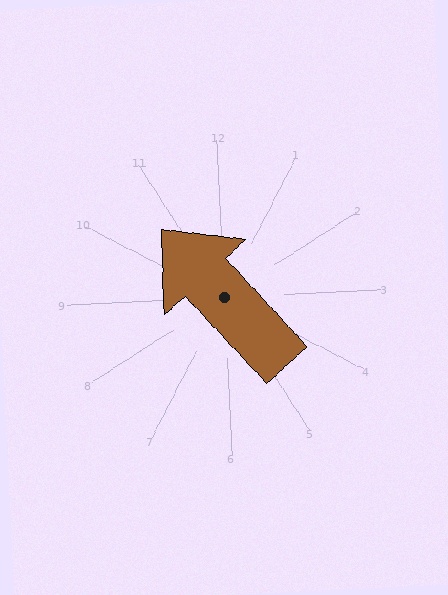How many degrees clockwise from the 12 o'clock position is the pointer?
Approximately 320 degrees.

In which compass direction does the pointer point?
Northwest.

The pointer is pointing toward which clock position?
Roughly 11 o'clock.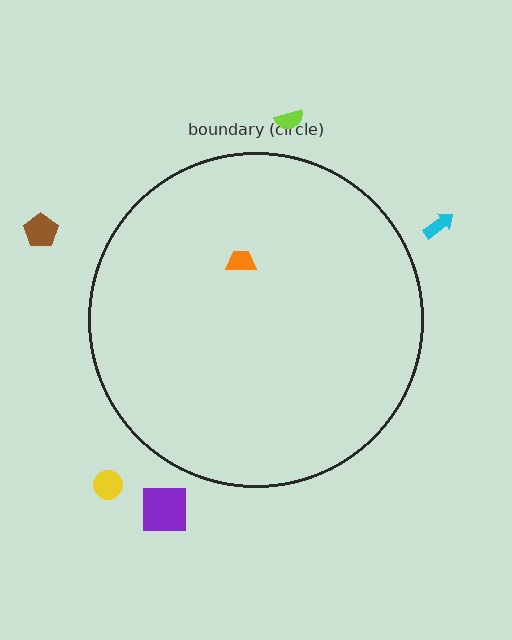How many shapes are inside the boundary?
1 inside, 5 outside.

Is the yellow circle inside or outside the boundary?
Outside.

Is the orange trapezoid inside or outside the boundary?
Inside.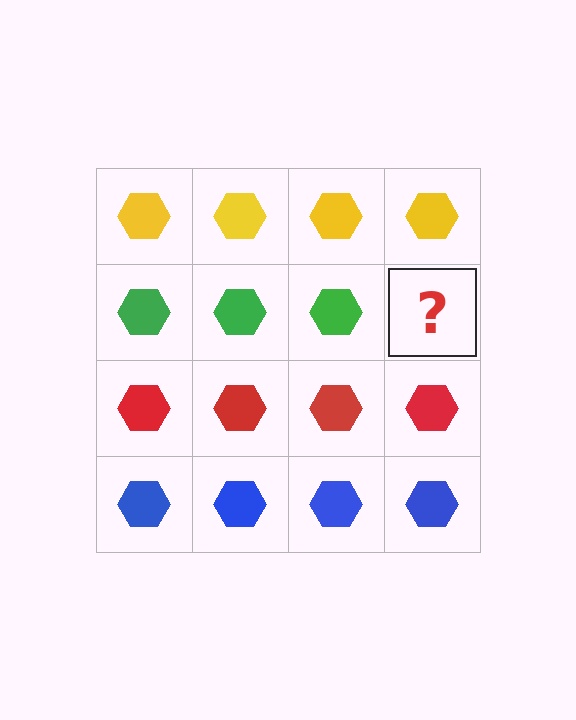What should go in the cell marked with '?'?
The missing cell should contain a green hexagon.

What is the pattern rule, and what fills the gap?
The rule is that each row has a consistent color. The gap should be filled with a green hexagon.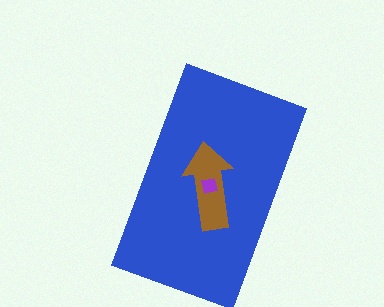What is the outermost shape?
The blue rectangle.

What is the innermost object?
The purple square.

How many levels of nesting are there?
3.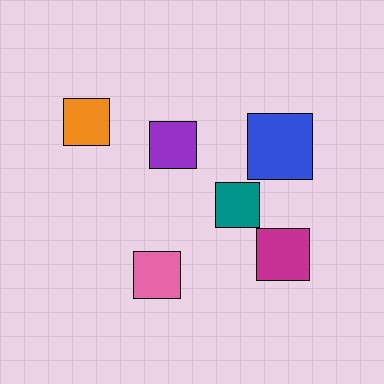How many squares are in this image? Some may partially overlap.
There are 6 squares.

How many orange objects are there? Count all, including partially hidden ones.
There is 1 orange object.